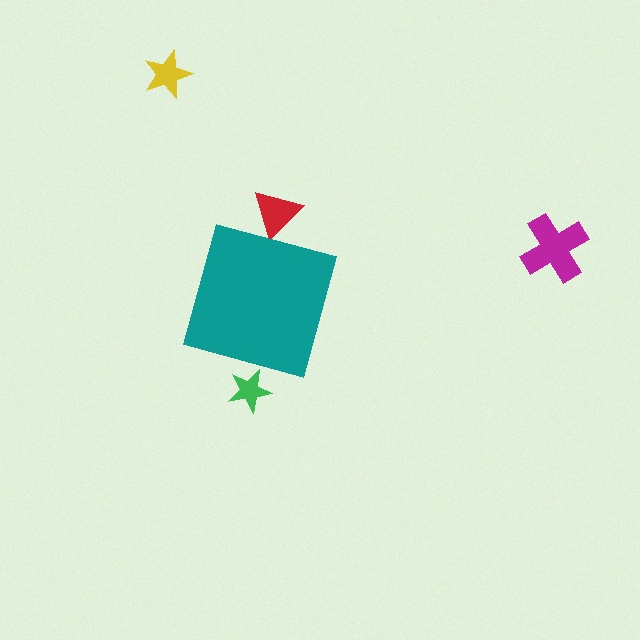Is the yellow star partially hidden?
No, the yellow star is fully visible.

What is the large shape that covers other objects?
A teal diamond.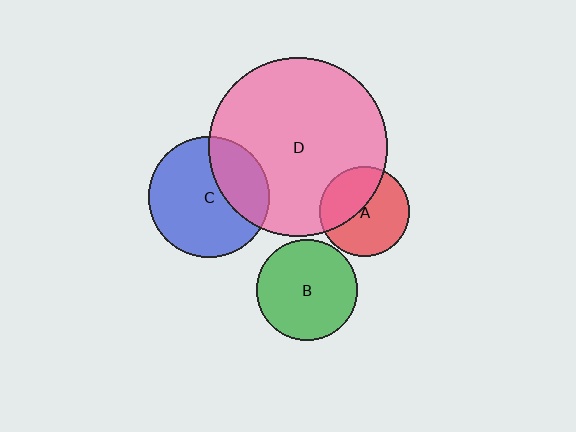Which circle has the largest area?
Circle D (pink).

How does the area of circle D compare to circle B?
Approximately 3.1 times.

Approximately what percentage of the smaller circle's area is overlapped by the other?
Approximately 30%.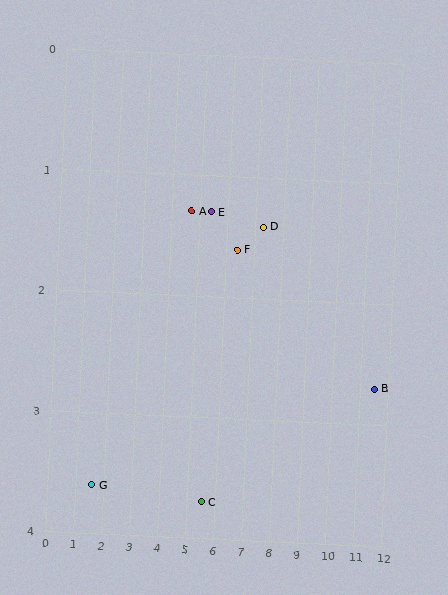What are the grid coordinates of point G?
Point G is at approximately (1.6, 3.6).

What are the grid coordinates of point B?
Point B is at approximately (11.5, 2.7).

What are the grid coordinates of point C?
Point C is at approximately (5.5, 3.7).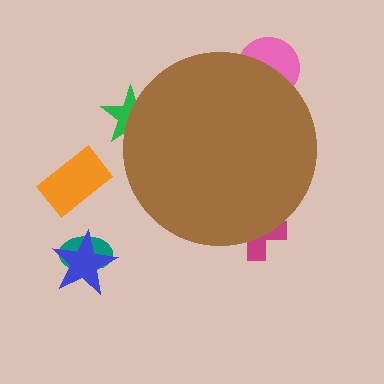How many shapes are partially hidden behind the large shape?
3 shapes are partially hidden.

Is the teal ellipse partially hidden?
No, the teal ellipse is fully visible.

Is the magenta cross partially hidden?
Yes, the magenta cross is partially hidden behind the brown circle.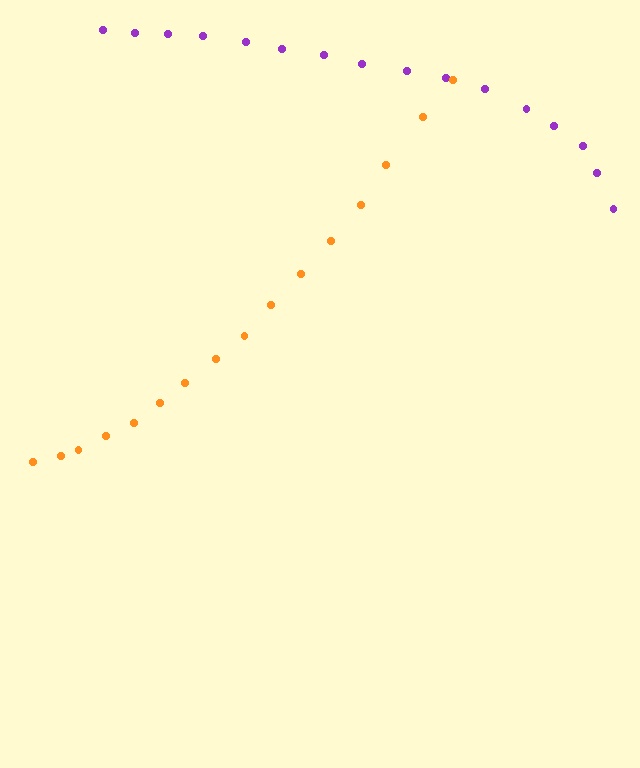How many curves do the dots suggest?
There are 2 distinct paths.